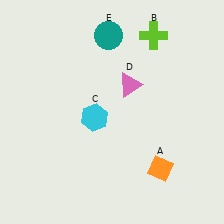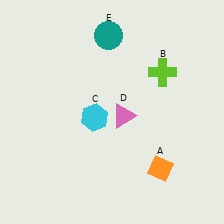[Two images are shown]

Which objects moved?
The objects that moved are: the lime cross (B), the pink triangle (D).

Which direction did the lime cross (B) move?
The lime cross (B) moved down.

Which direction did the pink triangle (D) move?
The pink triangle (D) moved down.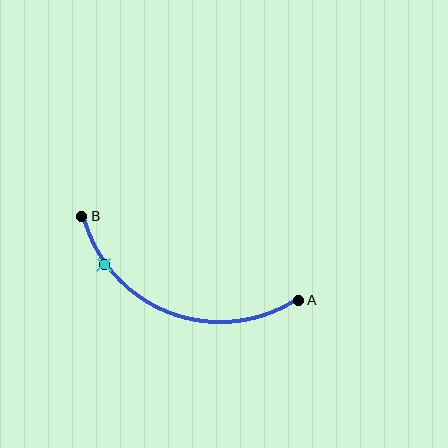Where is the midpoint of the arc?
The arc midpoint is the point on the curve farthest from the straight line joining A and B. It sits below that line.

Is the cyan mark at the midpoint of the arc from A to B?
No. The cyan mark lies on the arc but is closer to endpoint B. The arc midpoint would be at the point on the curve equidistant along the arc from both A and B.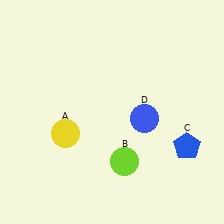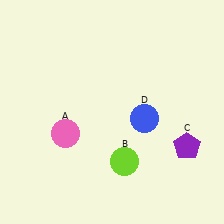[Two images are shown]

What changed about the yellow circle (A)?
In Image 1, A is yellow. In Image 2, it changed to pink.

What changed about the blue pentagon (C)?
In Image 1, C is blue. In Image 2, it changed to purple.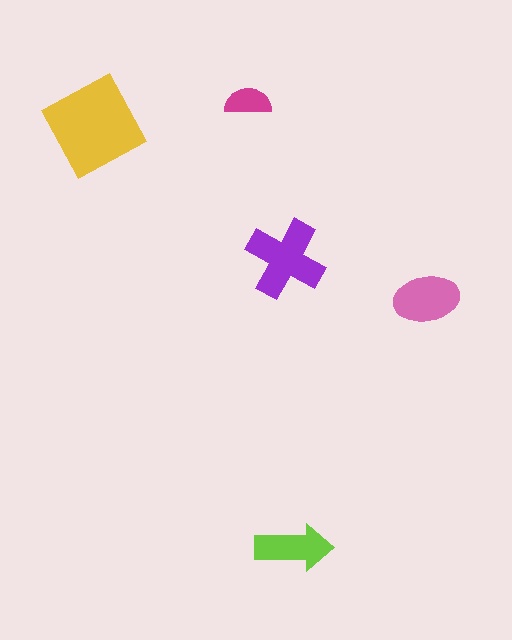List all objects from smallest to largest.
The magenta semicircle, the lime arrow, the pink ellipse, the purple cross, the yellow square.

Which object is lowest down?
The lime arrow is bottommost.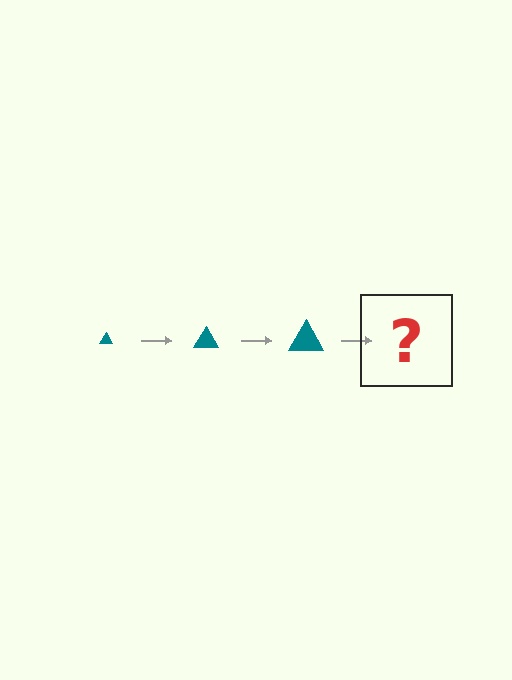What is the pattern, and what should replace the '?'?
The pattern is that the triangle gets progressively larger each step. The '?' should be a teal triangle, larger than the previous one.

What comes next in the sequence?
The next element should be a teal triangle, larger than the previous one.